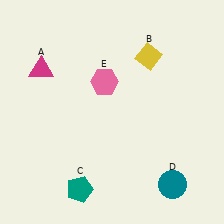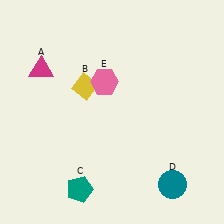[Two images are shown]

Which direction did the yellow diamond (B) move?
The yellow diamond (B) moved left.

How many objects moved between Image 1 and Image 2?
1 object moved between the two images.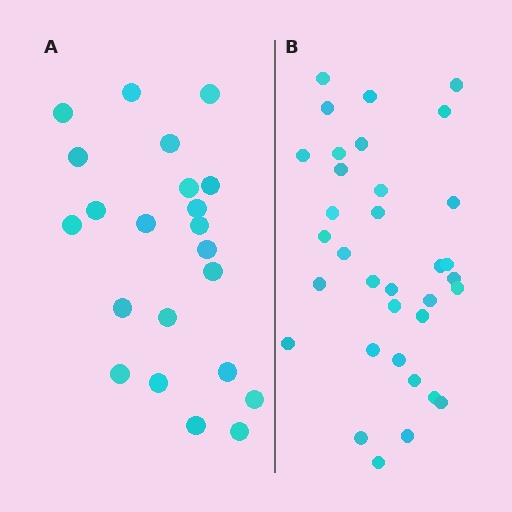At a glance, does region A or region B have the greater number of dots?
Region B (the right region) has more dots.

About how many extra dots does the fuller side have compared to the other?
Region B has roughly 12 or so more dots than region A.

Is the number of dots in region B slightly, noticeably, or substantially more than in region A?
Region B has substantially more. The ratio is roughly 1.5 to 1.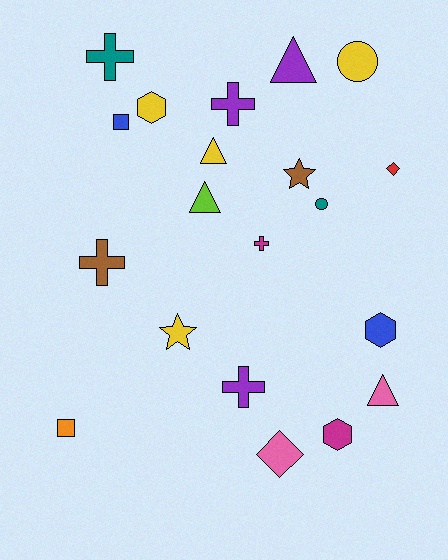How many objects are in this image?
There are 20 objects.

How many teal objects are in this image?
There are 2 teal objects.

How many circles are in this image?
There are 2 circles.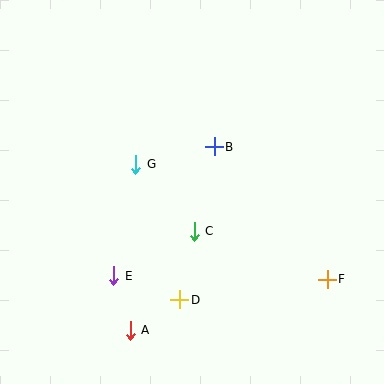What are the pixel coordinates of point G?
Point G is at (136, 164).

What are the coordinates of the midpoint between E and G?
The midpoint between E and G is at (125, 220).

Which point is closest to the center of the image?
Point C at (194, 231) is closest to the center.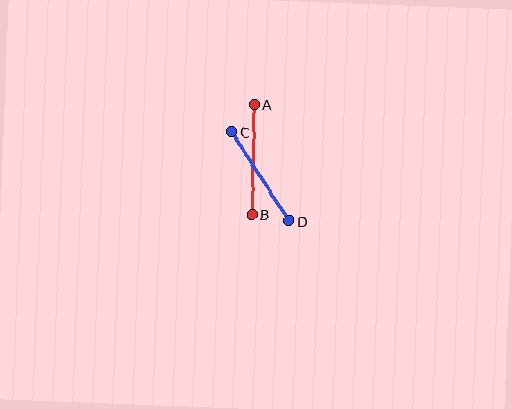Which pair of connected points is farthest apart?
Points A and B are farthest apart.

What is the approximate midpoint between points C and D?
The midpoint is at approximately (260, 176) pixels.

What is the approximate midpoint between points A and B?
The midpoint is at approximately (253, 160) pixels.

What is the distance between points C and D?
The distance is approximately 106 pixels.